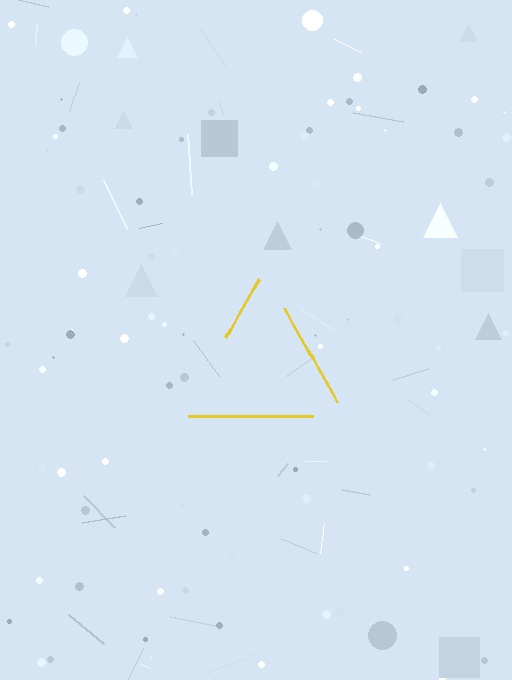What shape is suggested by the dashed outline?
The dashed outline suggests a triangle.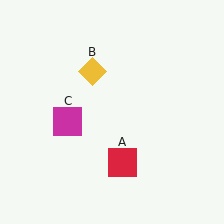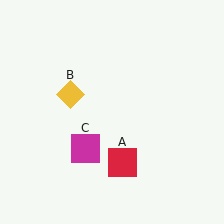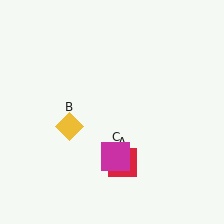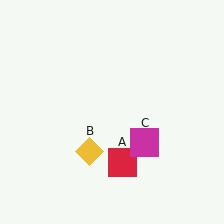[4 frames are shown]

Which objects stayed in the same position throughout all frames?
Red square (object A) remained stationary.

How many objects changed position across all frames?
2 objects changed position: yellow diamond (object B), magenta square (object C).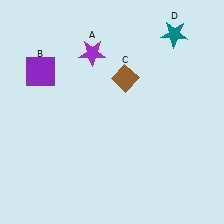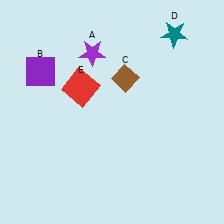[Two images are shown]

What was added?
A red square (E) was added in Image 2.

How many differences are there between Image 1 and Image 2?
There is 1 difference between the two images.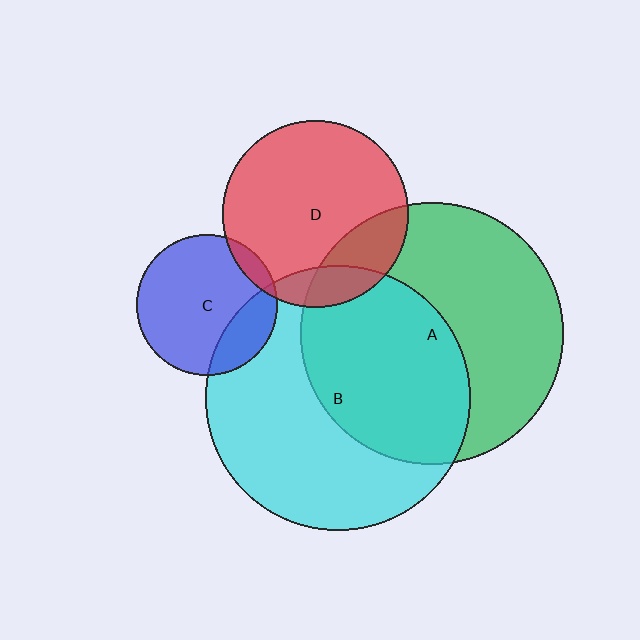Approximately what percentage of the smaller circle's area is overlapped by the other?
Approximately 15%.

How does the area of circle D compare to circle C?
Approximately 1.7 times.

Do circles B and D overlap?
Yes.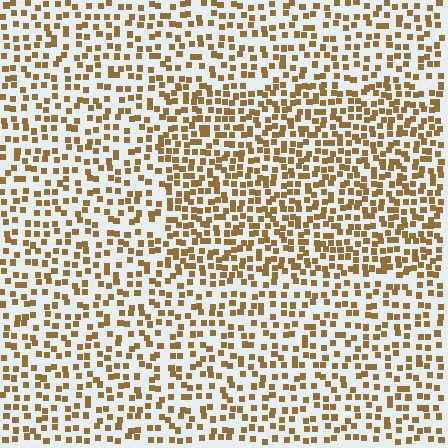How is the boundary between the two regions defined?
The boundary is defined by a change in element density (approximately 1.6x ratio). All elements are the same color, size, and shape.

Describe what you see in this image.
The image contains small brown elements arranged at two different densities. A rectangle-shaped region is visible where the elements are more densely packed than the surrounding area.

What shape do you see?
I see a rectangle.